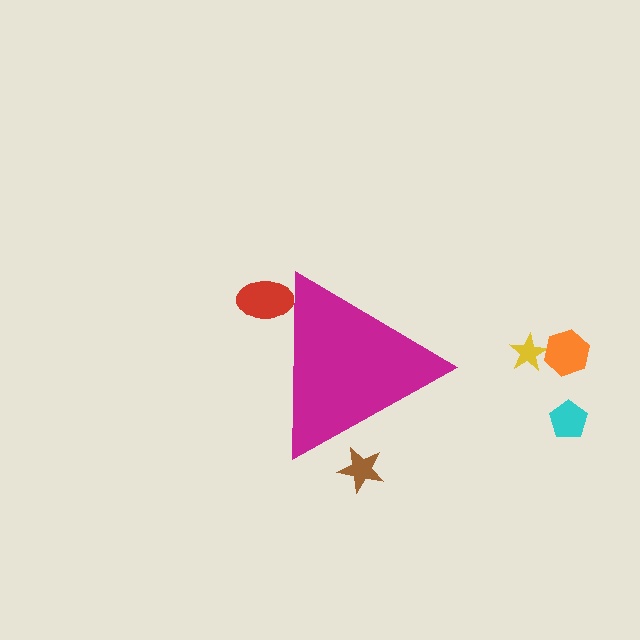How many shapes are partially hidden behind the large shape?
2 shapes are partially hidden.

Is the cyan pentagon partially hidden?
No, the cyan pentagon is fully visible.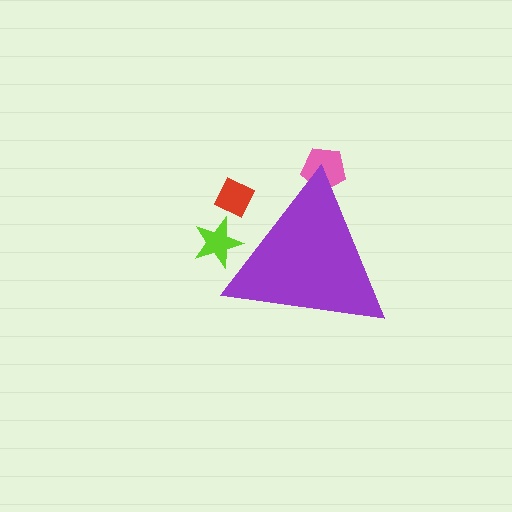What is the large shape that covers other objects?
A purple triangle.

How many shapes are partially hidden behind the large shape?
3 shapes are partially hidden.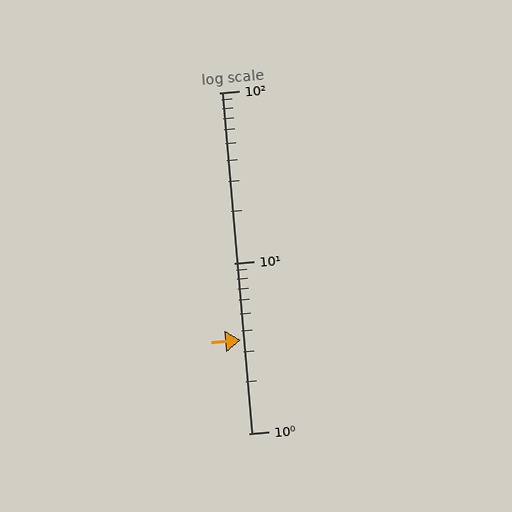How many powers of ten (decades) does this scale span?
The scale spans 2 decades, from 1 to 100.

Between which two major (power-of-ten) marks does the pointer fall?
The pointer is between 1 and 10.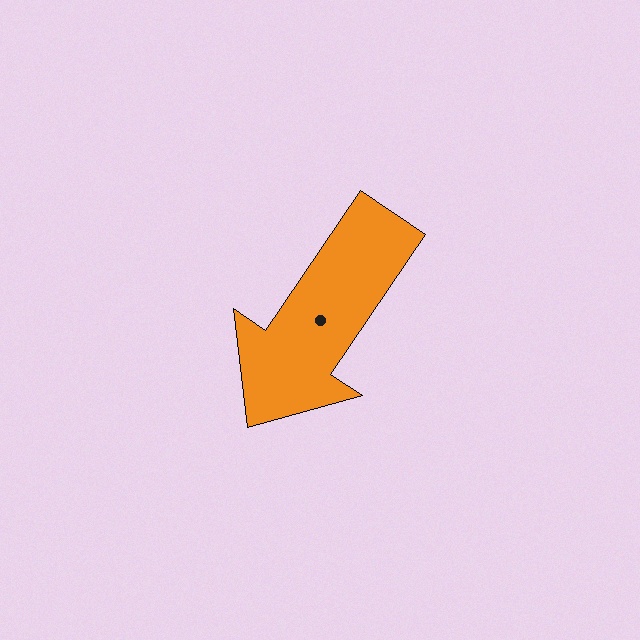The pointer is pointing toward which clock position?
Roughly 7 o'clock.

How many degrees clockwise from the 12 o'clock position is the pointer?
Approximately 214 degrees.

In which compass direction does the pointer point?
Southwest.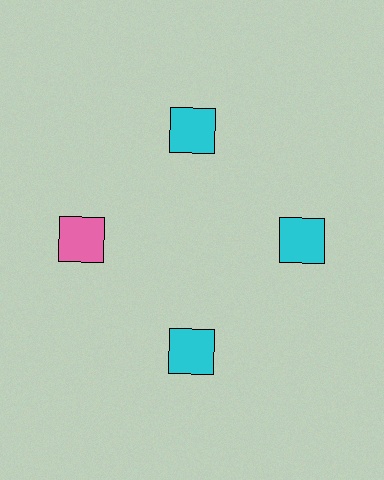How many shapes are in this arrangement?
There are 4 shapes arranged in a ring pattern.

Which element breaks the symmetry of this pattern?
The pink square at roughly the 9 o'clock position breaks the symmetry. All other shapes are cyan squares.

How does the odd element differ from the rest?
It has a different color: pink instead of cyan.